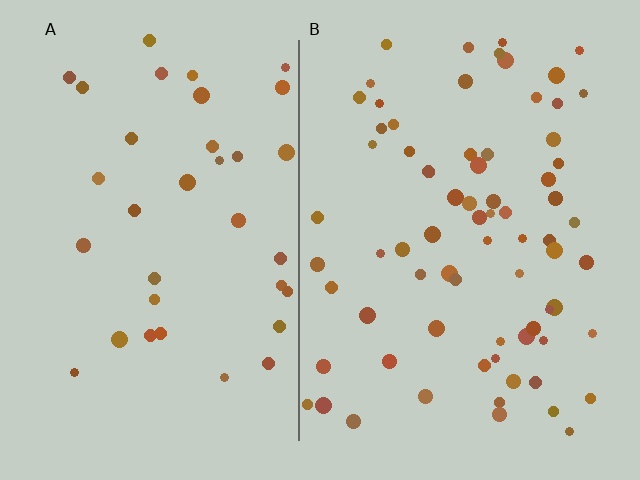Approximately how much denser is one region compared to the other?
Approximately 2.1× — region B over region A.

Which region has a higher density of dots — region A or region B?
B (the right).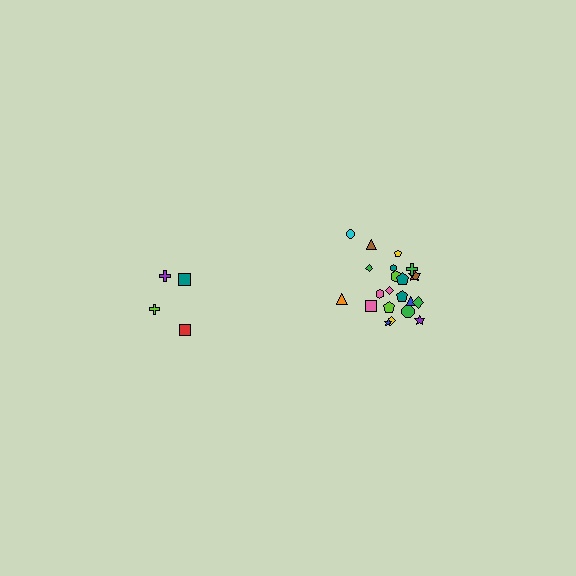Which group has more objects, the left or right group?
The right group.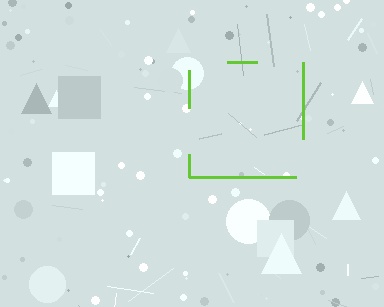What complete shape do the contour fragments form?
The contour fragments form a square.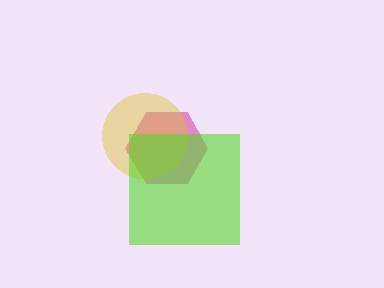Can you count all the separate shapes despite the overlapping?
Yes, there are 3 separate shapes.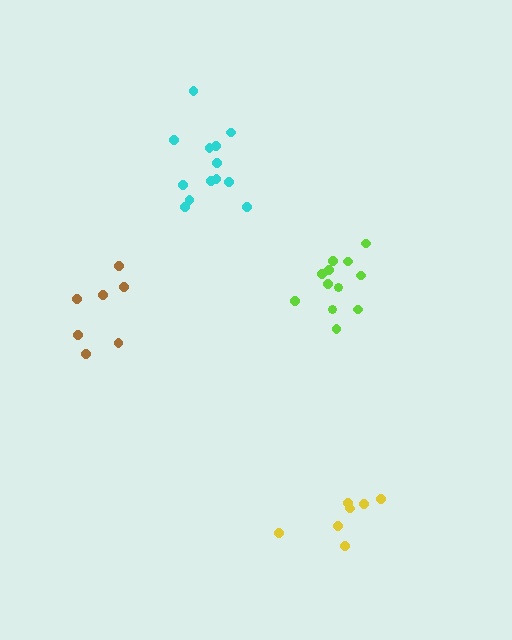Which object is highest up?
The cyan cluster is topmost.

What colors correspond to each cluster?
The clusters are colored: brown, cyan, yellow, lime.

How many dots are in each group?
Group 1: 7 dots, Group 2: 13 dots, Group 3: 7 dots, Group 4: 12 dots (39 total).